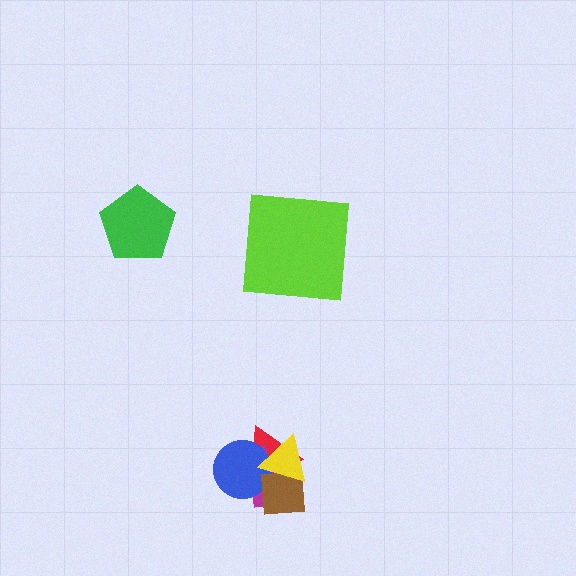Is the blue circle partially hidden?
Yes, it is partially covered by another shape.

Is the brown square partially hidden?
Yes, it is partially covered by another shape.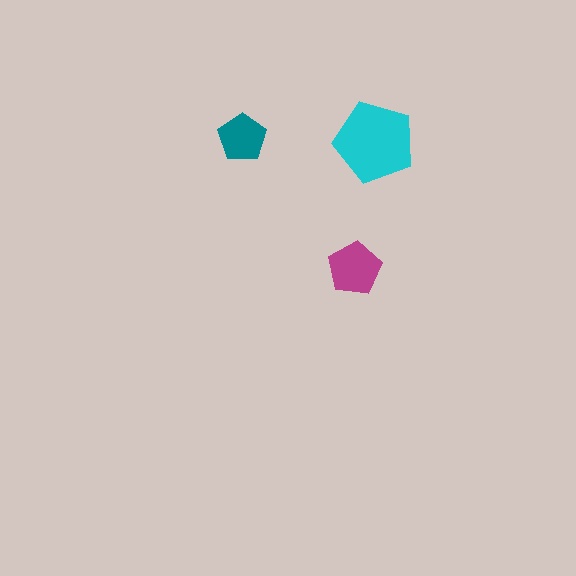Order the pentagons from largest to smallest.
the cyan one, the magenta one, the teal one.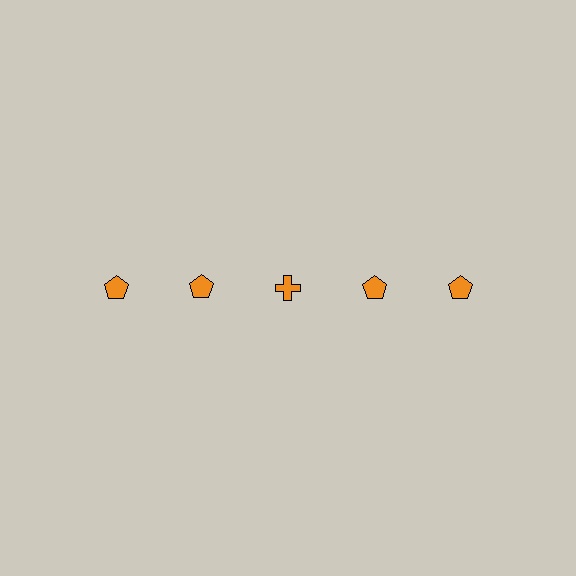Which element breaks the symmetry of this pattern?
The orange cross in the top row, center column breaks the symmetry. All other shapes are orange pentagons.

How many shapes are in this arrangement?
There are 5 shapes arranged in a grid pattern.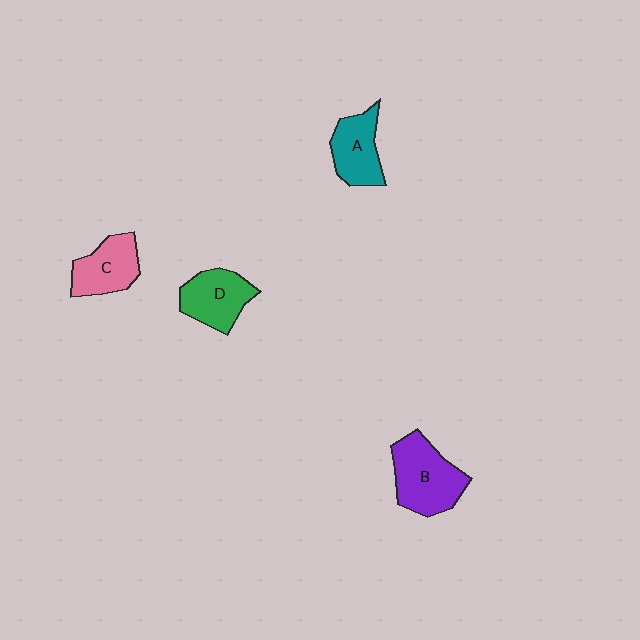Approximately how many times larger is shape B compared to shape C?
Approximately 1.4 times.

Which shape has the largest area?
Shape B (purple).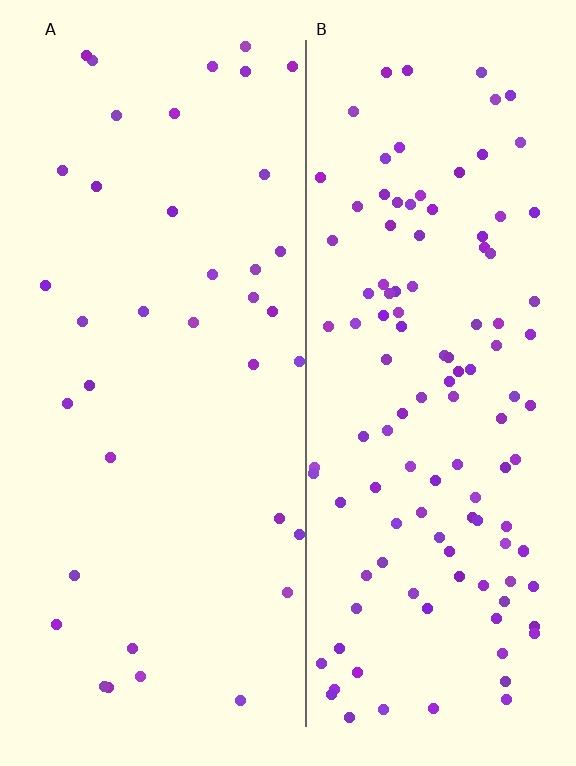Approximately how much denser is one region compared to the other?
Approximately 3.2× — region B over region A.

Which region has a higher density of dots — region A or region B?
B (the right).